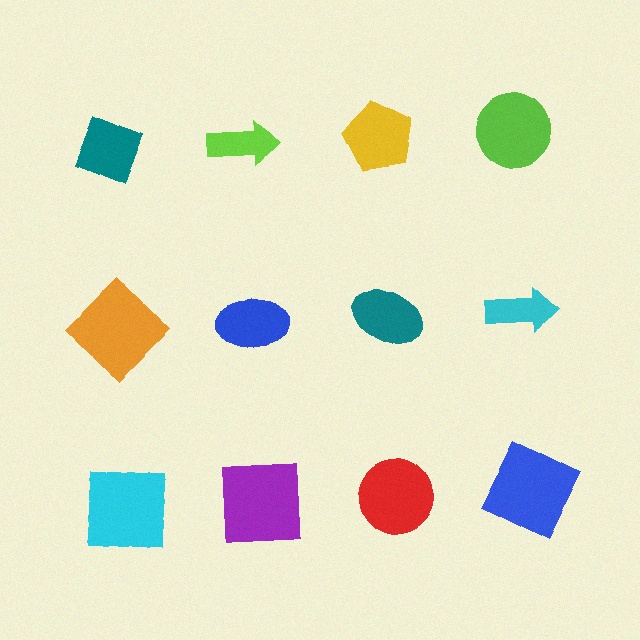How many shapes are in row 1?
4 shapes.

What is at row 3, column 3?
A red circle.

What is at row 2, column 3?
A teal ellipse.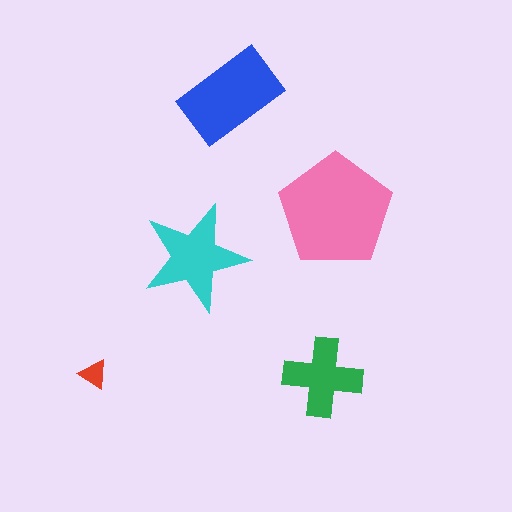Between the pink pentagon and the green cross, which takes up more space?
The pink pentagon.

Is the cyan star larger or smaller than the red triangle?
Larger.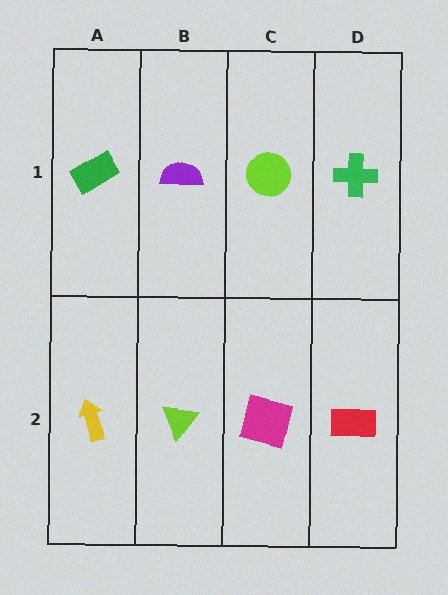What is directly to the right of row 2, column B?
A magenta square.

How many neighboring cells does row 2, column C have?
3.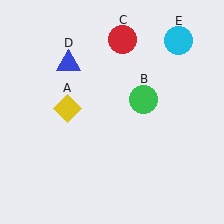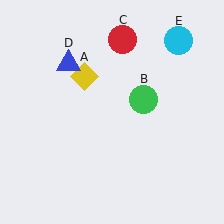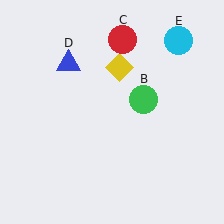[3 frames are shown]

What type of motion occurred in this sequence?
The yellow diamond (object A) rotated clockwise around the center of the scene.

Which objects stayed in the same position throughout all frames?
Green circle (object B) and red circle (object C) and blue triangle (object D) and cyan circle (object E) remained stationary.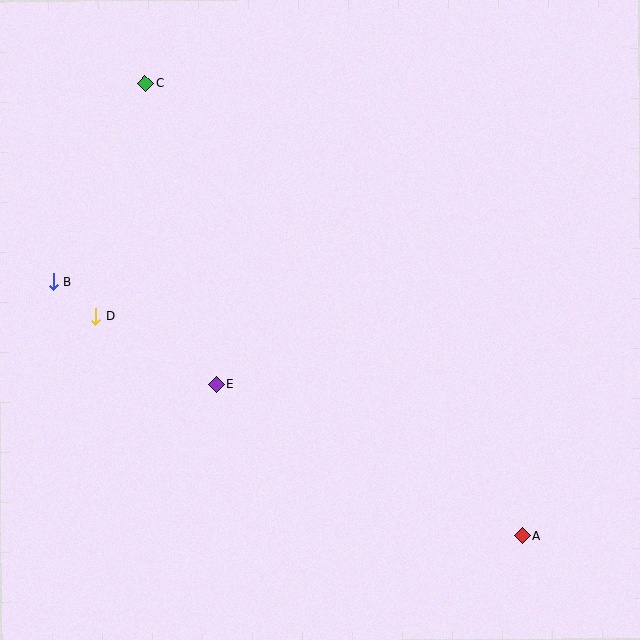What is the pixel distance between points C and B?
The distance between C and B is 218 pixels.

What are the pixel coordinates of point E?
Point E is at (216, 384).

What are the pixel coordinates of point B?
Point B is at (53, 281).